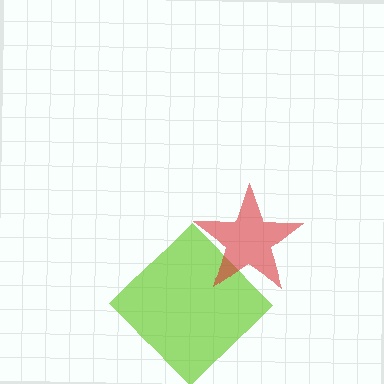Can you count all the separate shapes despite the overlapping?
Yes, there are 2 separate shapes.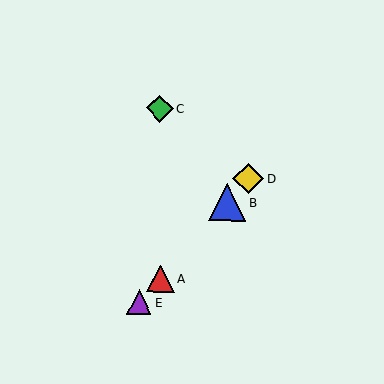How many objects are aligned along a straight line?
4 objects (A, B, D, E) are aligned along a straight line.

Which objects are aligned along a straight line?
Objects A, B, D, E are aligned along a straight line.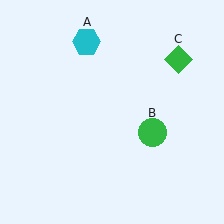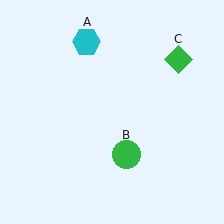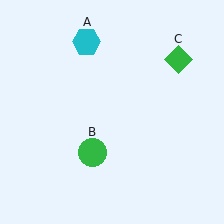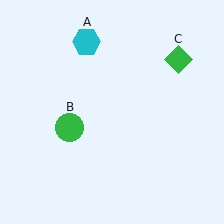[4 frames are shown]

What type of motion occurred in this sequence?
The green circle (object B) rotated clockwise around the center of the scene.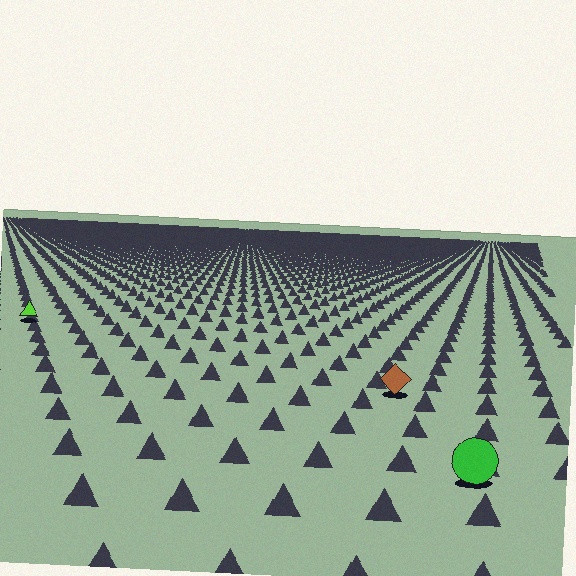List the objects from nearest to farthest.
From nearest to farthest: the green circle, the brown diamond, the lime triangle.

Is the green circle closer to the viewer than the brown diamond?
Yes. The green circle is closer — you can tell from the texture gradient: the ground texture is coarser near it.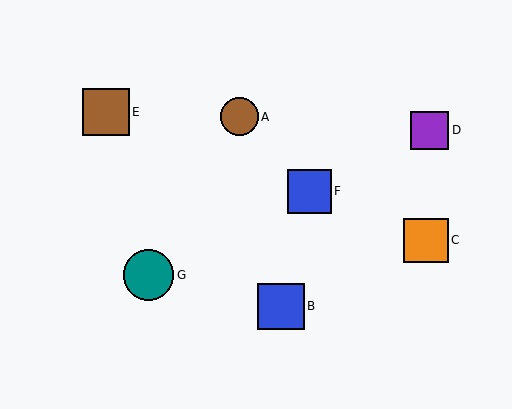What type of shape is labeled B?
Shape B is a blue square.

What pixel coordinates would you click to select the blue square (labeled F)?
Click at (309, 191) to select the blue square F.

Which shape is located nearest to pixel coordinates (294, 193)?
The blue square (labeled F) at (309, 191) is nearest to that location.